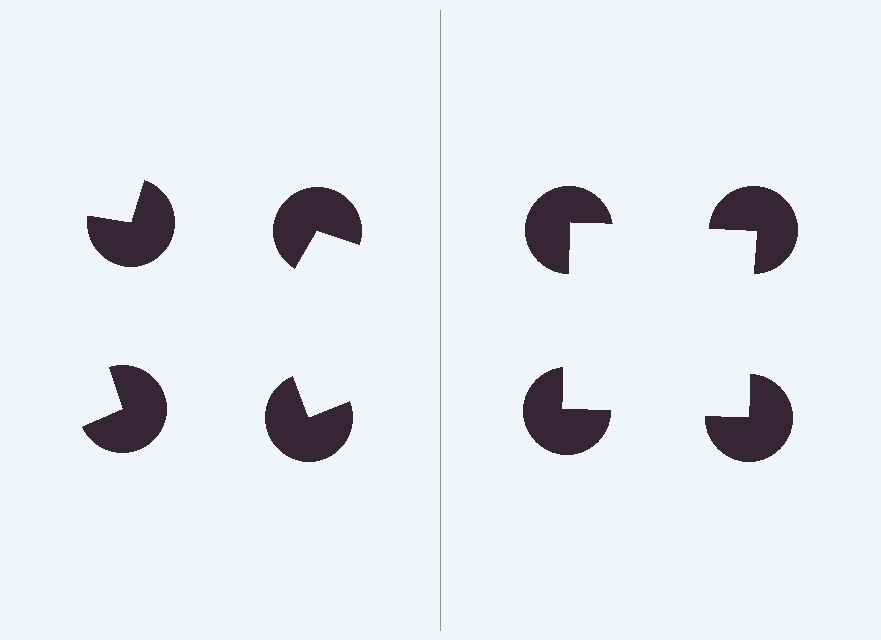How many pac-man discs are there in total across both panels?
8 — 4 on each side.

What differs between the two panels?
The pac-man discs are positioned identically on both sides; only the wedge orientations differ. On the right they align to a square; on the left they are misaligned.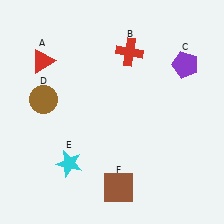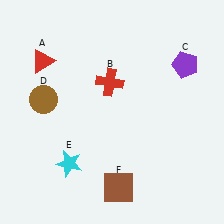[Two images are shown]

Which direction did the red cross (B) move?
The red cross (B) moved down.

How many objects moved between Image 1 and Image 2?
1 object moved between the two images.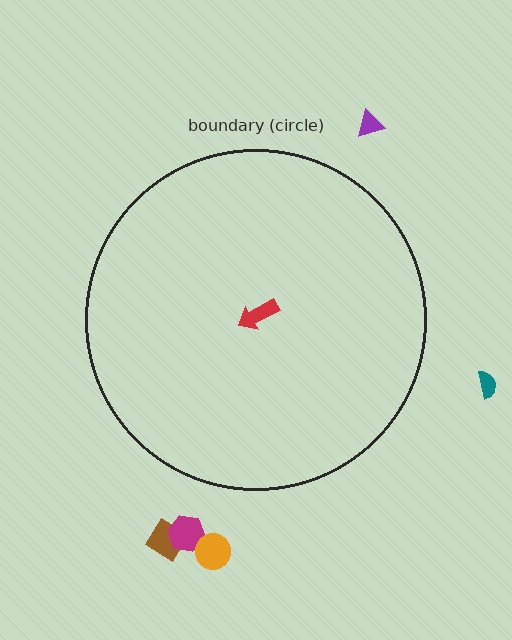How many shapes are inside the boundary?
1 inside, 5 outside.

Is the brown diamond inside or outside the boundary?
Outside.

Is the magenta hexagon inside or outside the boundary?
Outside.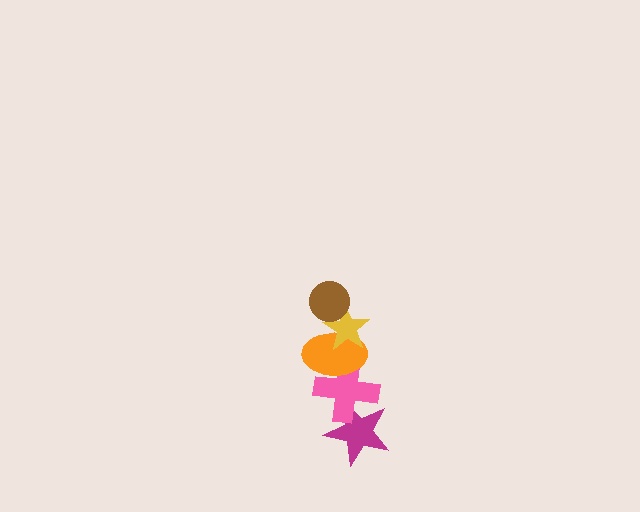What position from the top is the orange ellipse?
The orange ellipse is 3rd from the top.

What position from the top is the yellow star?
The yellow star is 2nd from the top.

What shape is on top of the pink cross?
The orange ellipse is on top of the pink cross.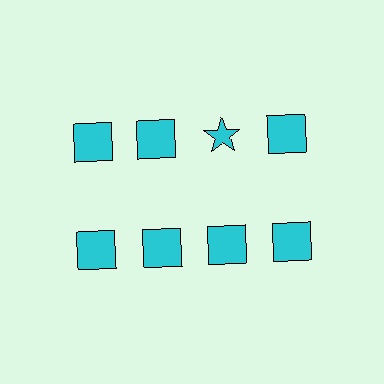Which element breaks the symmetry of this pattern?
The cyan star in the top row, center column breaks the symmetry. All other shapes are cyan squares.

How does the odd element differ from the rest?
It has a different shape: star instead of square.